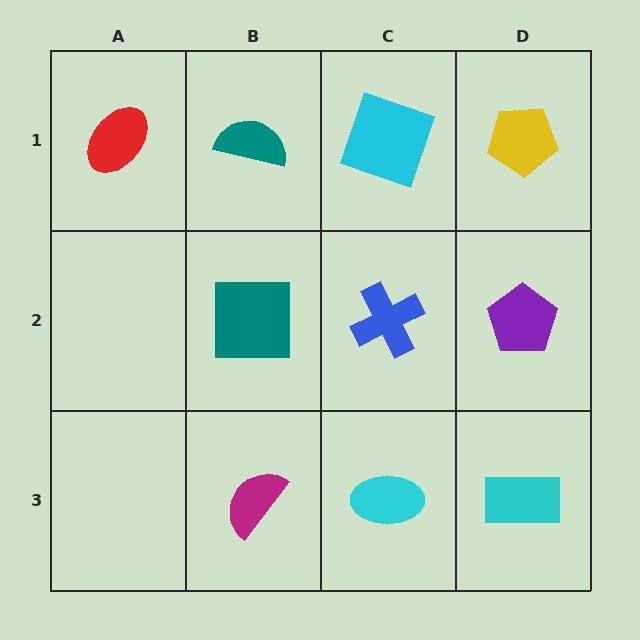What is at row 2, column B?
A teal square.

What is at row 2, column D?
A purple pentagon.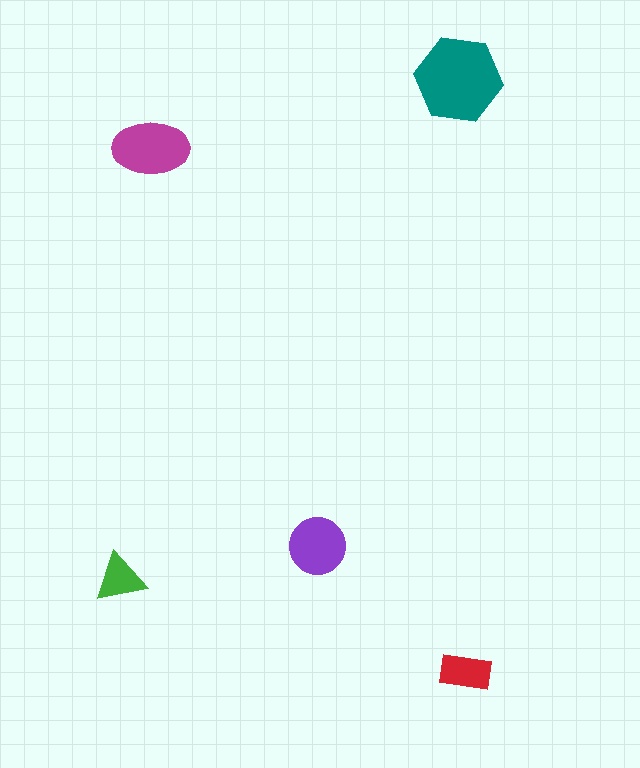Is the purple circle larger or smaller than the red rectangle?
Larger.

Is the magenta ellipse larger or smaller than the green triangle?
Larger.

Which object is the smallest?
The green triangle.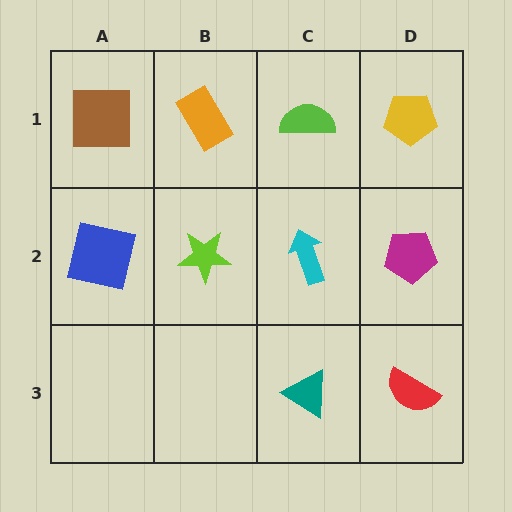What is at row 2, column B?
A lime star.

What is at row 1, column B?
An orange rectangle.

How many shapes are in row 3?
2 shapes.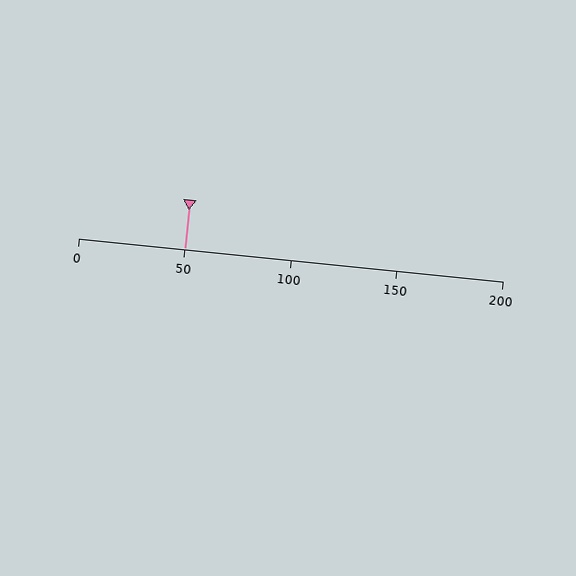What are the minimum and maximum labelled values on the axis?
The axis runs from 0 to 200.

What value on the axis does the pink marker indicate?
The marker indicates approximately 50.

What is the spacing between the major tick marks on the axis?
The major ticks are spaced 50 apart.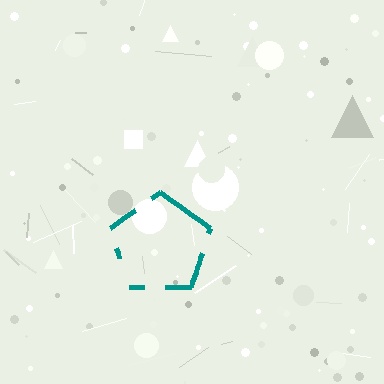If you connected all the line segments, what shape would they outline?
They would outline a pentagon.